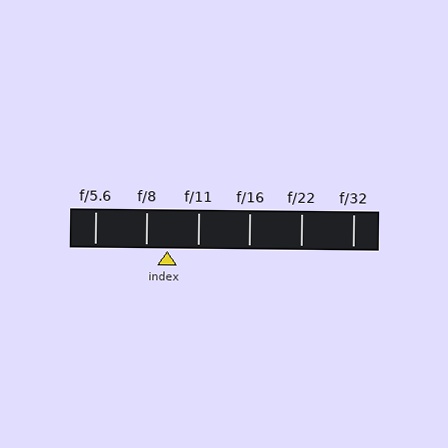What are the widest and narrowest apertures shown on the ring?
The widest aperture shown is f/5.6 and the narrowest is f/32.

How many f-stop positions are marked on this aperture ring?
There are 6 f-stop positions marked.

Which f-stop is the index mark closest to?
The index mark is closest to f/8.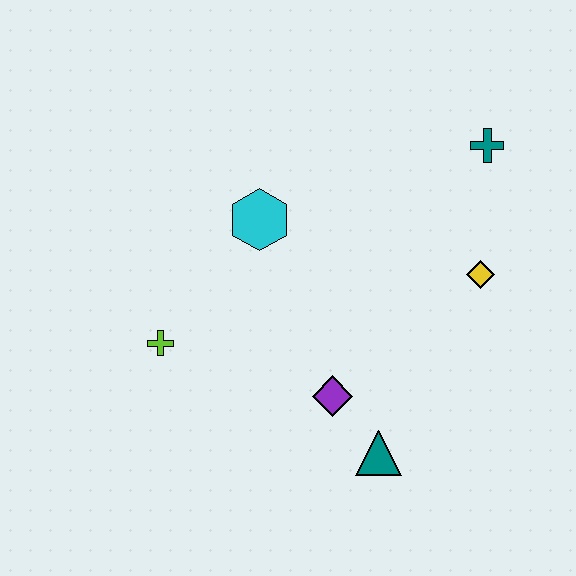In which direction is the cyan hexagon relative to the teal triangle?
The cyan hexagon is above the teal triangle.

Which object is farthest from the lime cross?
The teal cross is farthest from the lime cross.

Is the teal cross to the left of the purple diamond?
No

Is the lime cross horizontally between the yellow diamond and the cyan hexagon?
No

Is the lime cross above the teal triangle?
Yes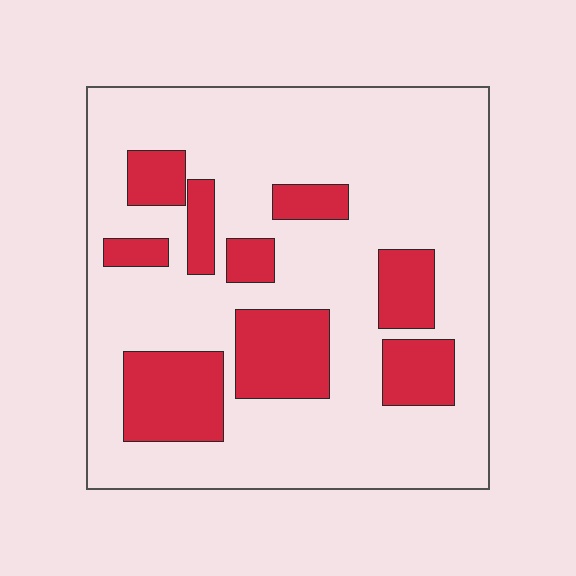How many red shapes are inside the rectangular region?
9.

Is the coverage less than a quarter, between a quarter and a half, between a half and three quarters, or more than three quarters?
Less than a quarter.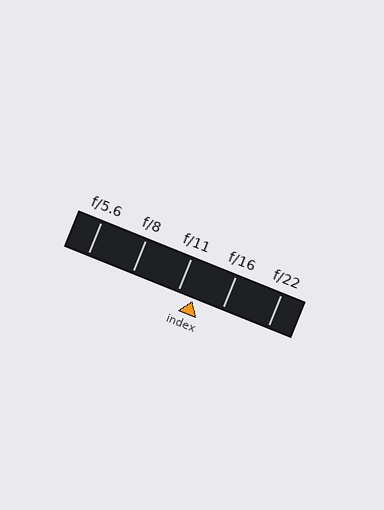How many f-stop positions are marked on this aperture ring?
There are 5 f-stop positions marked.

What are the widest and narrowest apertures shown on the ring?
The widest aperture shown is f/5.6 and the narrowest is f/22.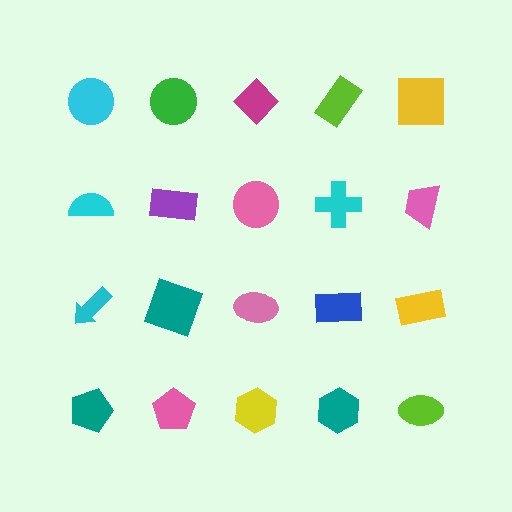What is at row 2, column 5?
A pink trapezoid.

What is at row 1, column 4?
A lime rectangle.